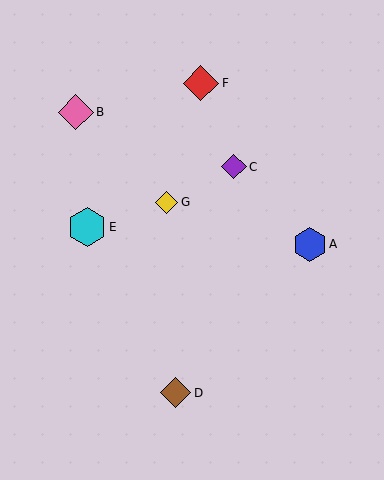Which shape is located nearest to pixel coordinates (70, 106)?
The pink diamond (labeled B) at (76, 112) is nearest to that location.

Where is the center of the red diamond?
The center of the red diamond is at (201, 83).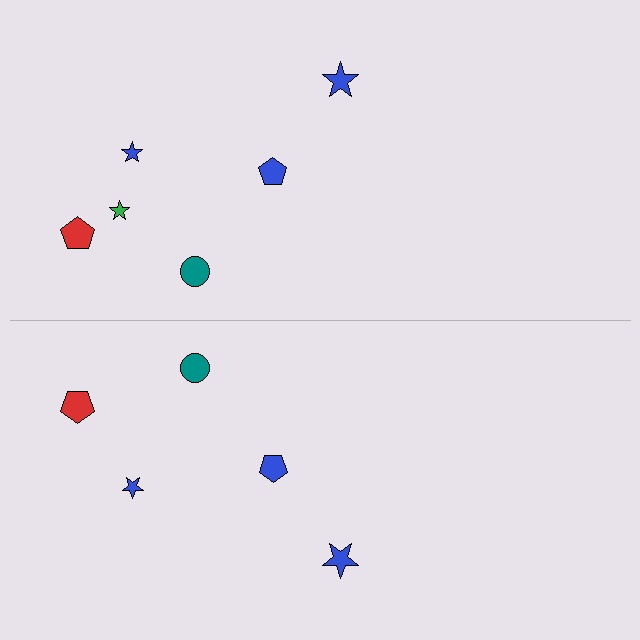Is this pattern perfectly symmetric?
No, the pattern is not perfectly symmetric. A green star is missing from the bottom side.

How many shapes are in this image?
There are 11 shapes in this image.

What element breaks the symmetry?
A green star is missing from the bottom side.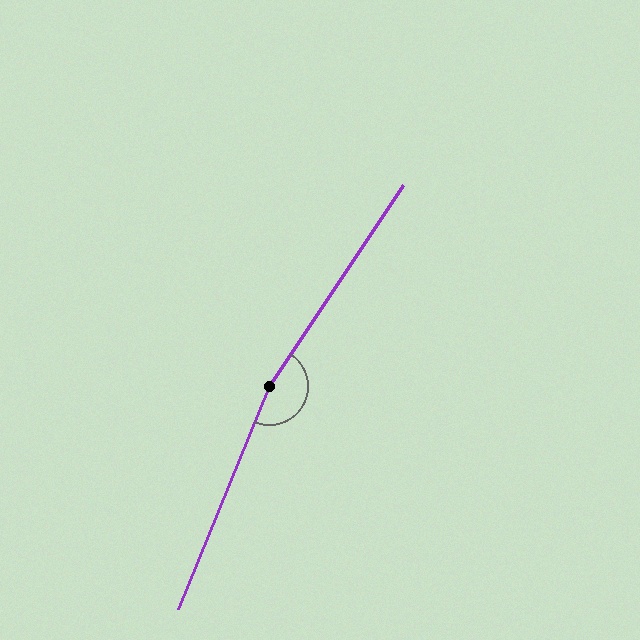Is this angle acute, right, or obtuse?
It is obtuse.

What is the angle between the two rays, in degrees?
Approximately 169 degrees.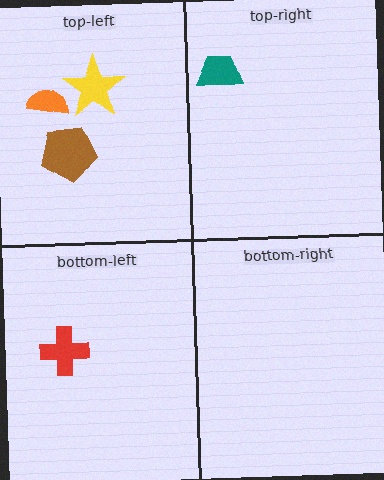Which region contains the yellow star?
The top-left region.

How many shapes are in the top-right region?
1.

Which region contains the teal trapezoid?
The top-right region.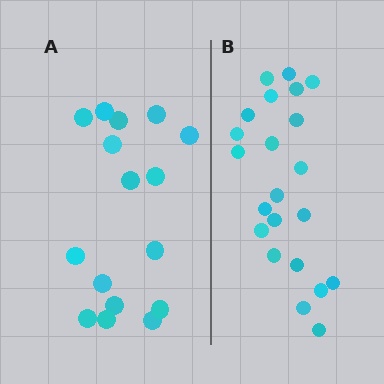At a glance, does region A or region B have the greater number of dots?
Region B (the right region) has more dots.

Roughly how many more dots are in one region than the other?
Region B has about 6 more dots than region A.